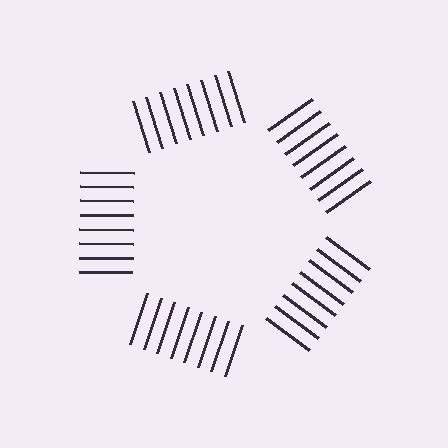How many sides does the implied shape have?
5 sides — the line-ends trace a pentagon.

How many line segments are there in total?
40 — 8 along each of the 5 edges.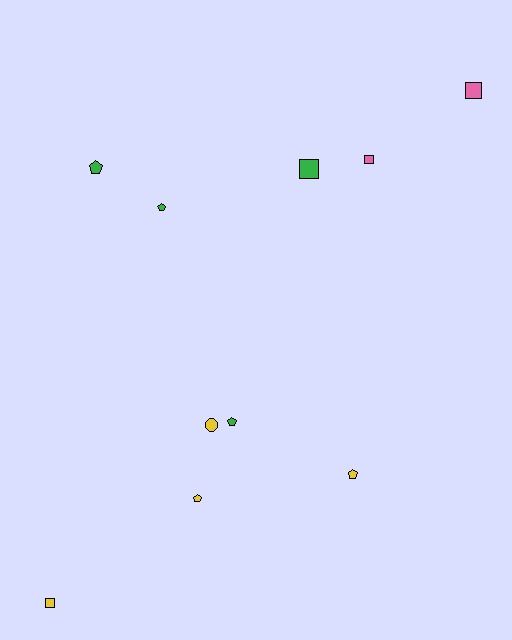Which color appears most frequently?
Green, with 4 objects.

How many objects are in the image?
There are 10 objects.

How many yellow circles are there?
There is 1 yellow circle.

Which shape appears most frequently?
Pentagon, with 5 objects.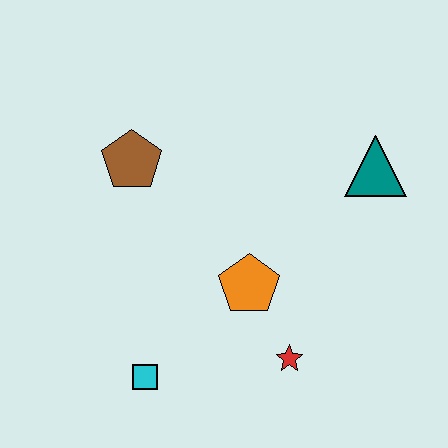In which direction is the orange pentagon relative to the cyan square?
The orange pentagon is to the right of the cyan square.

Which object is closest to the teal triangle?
The orange pentagon is closest to the teal triangle.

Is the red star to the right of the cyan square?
Yes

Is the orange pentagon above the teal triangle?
No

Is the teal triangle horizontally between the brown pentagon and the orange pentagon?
No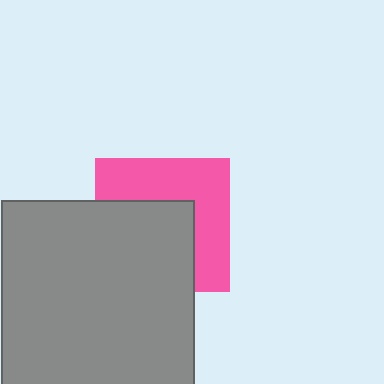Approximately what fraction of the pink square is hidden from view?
Roughly 51% of the pink square is hidden behind the gray rectangle.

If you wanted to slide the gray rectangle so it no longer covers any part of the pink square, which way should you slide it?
Slide it toward the lower-left — that is the most direct way to separate the two shapes.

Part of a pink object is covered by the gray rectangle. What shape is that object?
It is a square.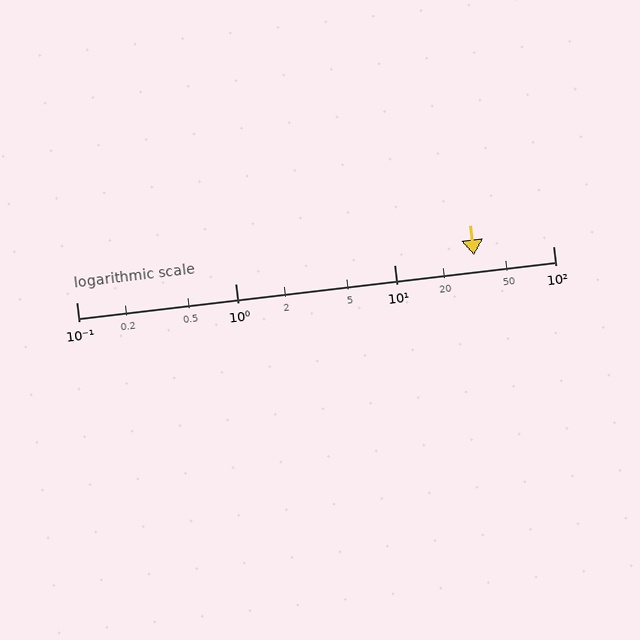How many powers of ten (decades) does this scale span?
The scale spans 3 decades, from 0.1 to 100.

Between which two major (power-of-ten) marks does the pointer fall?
The pointer is between 10 and 100.